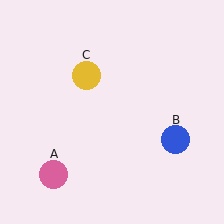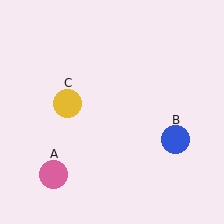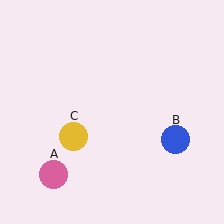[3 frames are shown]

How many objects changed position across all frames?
1 object changed position: yellow circle (object C).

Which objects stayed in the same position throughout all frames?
Pink circle (object A) and blue circle (object B) remained stationary.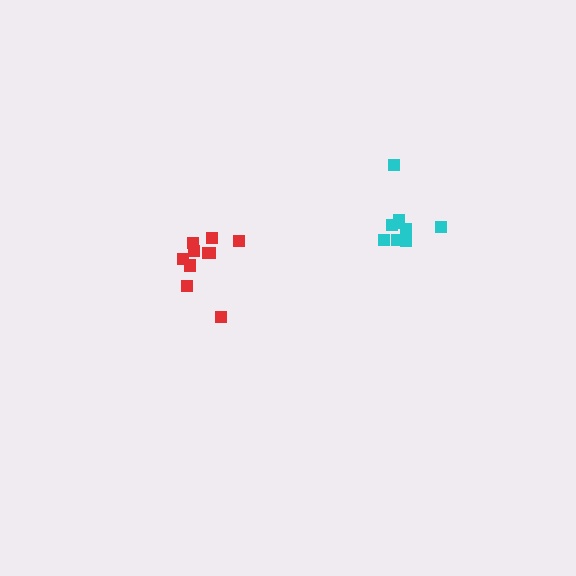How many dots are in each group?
Group 1: 9 dots, Group 2: 10 dots (19 total).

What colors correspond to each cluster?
The clusters are colored: cyan, red.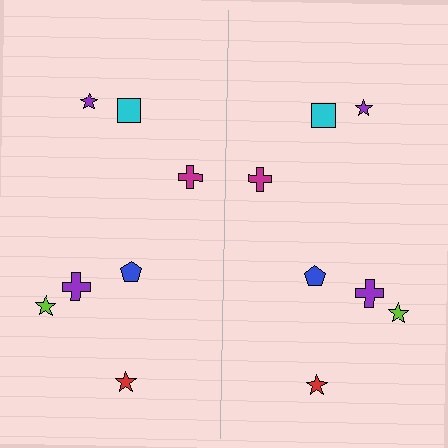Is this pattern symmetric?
Yes, this pattern has bilateral (reflection) symmetry.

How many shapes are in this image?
There are 14 shapes in this image.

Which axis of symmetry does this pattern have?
The pattern has a vertical axis of symmetry running through the center of the image.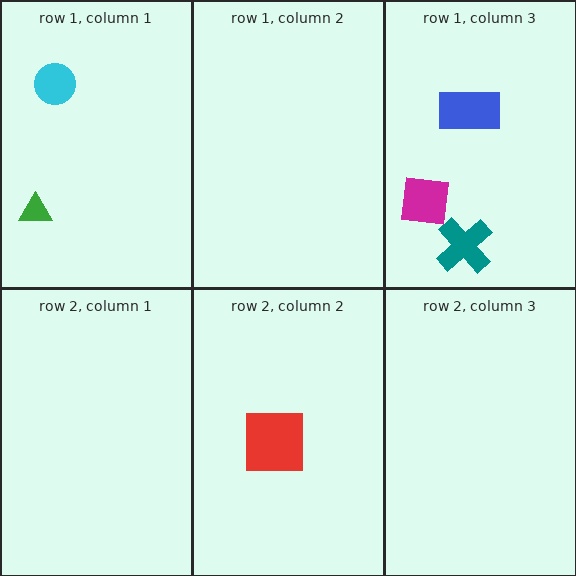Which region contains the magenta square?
The row 1, column 3 region.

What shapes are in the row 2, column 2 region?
The red square.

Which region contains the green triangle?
The row 1, column 1 region.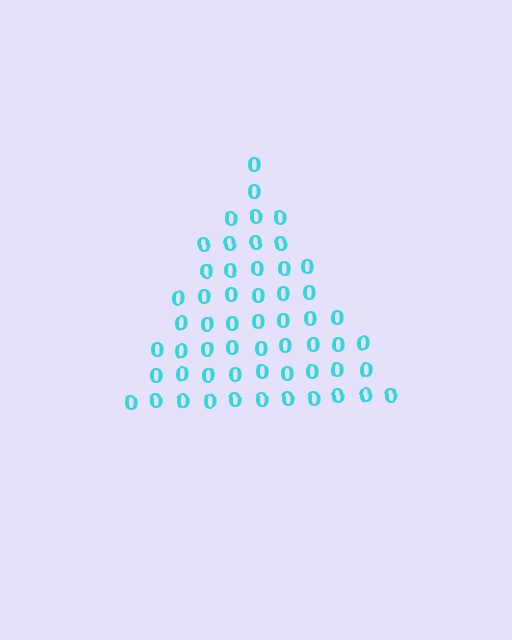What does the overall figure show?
The overall figure shows a triangle.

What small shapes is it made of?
It is made of small digit 0's.